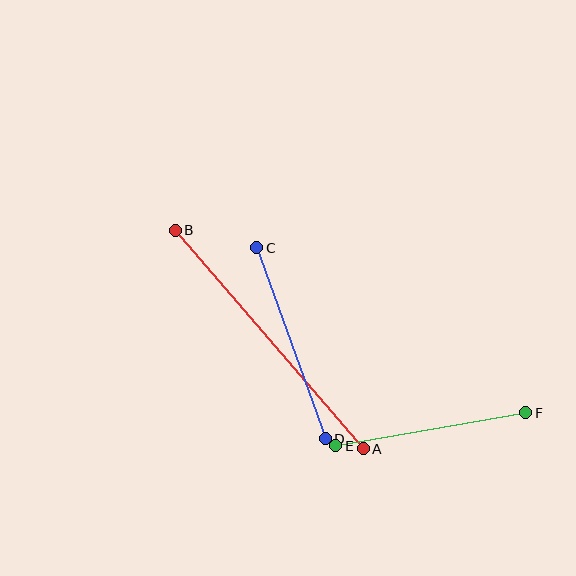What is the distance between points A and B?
The distance is approximately 288 pixels.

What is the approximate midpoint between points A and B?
The midpoint is at approximately (269, 339) pixels.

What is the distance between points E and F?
The distance is approximately 192 pixels.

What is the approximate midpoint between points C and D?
The midpoint is at approximately (291, 343) pixels.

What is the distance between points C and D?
The distance is approximately 203 pixels.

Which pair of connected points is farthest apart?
Points A and B are farthest apart.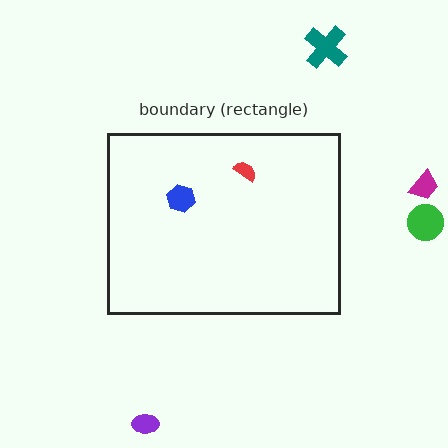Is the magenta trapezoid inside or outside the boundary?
Outside.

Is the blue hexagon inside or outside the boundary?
Inside.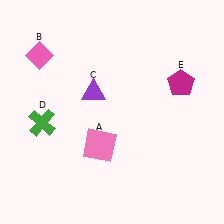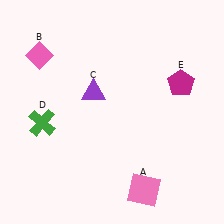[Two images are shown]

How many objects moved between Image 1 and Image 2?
1 object moved between the two images.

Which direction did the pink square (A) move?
The pink square (A) moved down.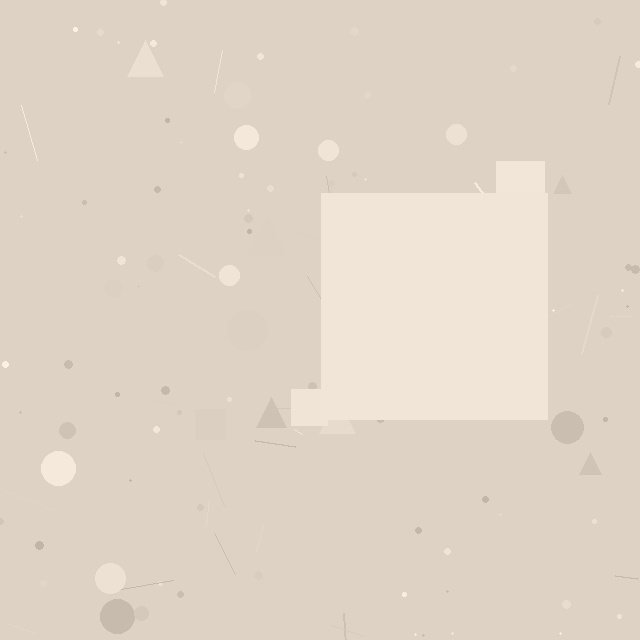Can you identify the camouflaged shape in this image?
The camouflaged shape is a square.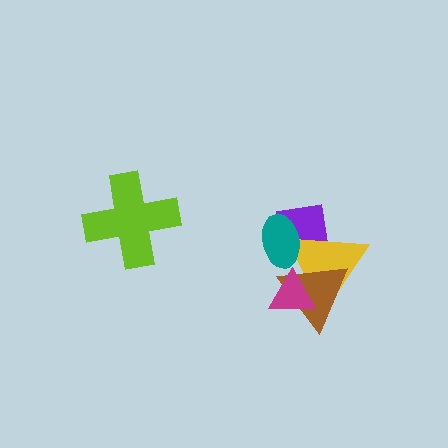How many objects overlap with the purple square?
3 objects overlap with the purple square.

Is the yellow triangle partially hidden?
Yes, it is partially covered by another shape.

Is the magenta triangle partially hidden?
No, no other shape covers it.